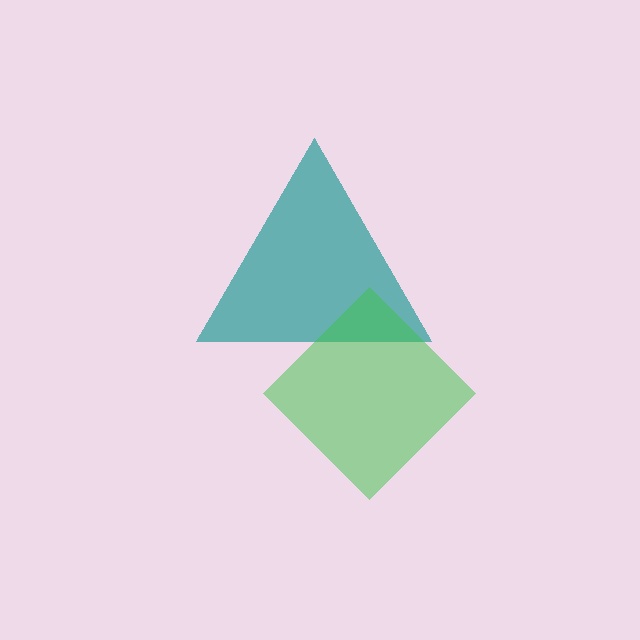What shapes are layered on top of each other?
The layered shapes are: a teal triangle, a green diamond.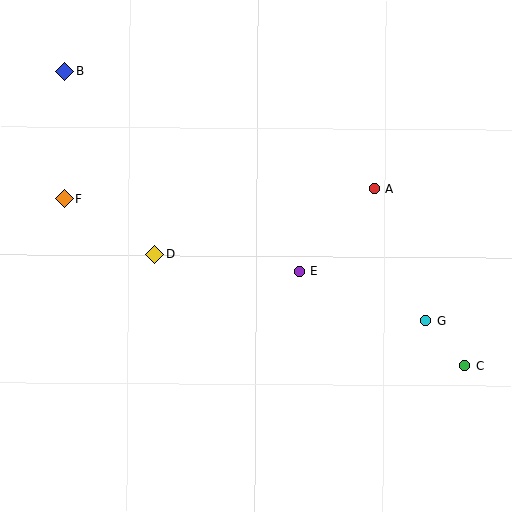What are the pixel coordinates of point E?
Point E is at (299, 271).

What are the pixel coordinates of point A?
Point A is at (375, 189).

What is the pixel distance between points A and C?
The distance between A and C is 199 pixels.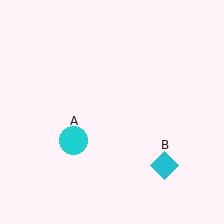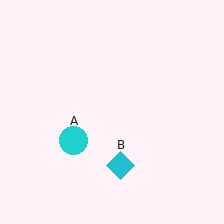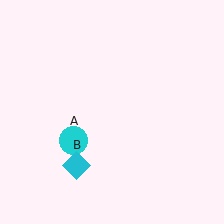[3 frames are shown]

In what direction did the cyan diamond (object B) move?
The cyan diamond (object B) moved left.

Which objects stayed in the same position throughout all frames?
Cyan circle (object A) remained stationary.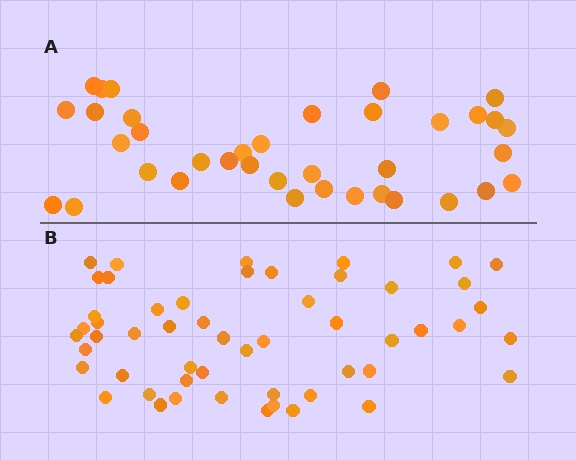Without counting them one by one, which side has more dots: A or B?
Region B (the bottom region) has more dots.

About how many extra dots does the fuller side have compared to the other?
Region B has approximately 15 more dots than region A.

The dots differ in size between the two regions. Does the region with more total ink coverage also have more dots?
No. Region A has more total ink coverage because its dots are larger, but region B actually contains more individual dots. Total area can be misleading — the number of items is what matters here.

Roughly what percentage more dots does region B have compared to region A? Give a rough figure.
About 45% more.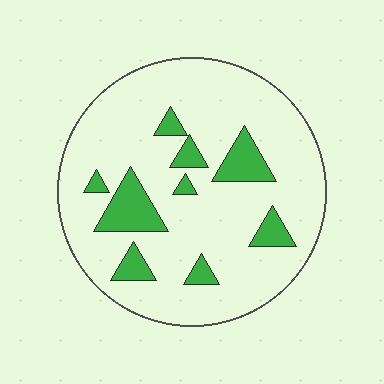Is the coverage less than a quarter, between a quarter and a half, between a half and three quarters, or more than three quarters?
Less than a quarter.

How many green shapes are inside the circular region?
9.